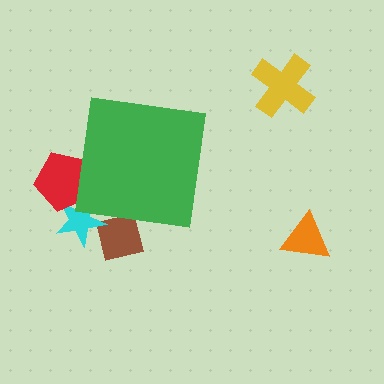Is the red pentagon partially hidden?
Yes, the red pentagon is partially hidden behind the green square.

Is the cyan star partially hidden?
Yes, the cyan star is partially hidden behind the green square.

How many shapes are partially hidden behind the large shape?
3 shapes are partially hidden.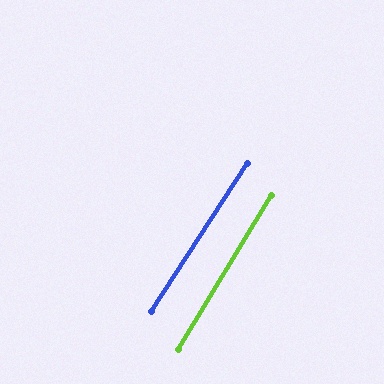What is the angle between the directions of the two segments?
Approximately 2 degrees.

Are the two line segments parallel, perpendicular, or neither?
Parallel — their directions differ by only 1.9°.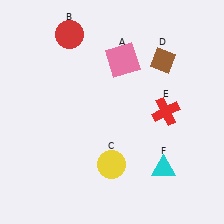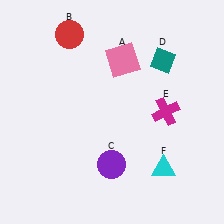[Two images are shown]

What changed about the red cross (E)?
In Image 1, E is red. In Image 2, it changed to magenta.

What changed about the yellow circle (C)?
In Image 1, C is yellow. In Image 2, it changed to purple.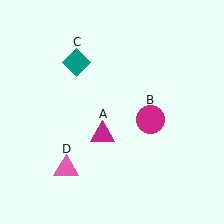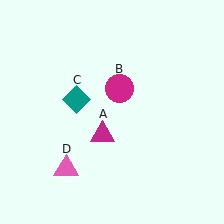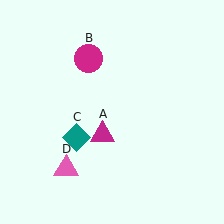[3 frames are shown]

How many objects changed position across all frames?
2 objects changed position: magenta circle (object B), teal diamond (object C).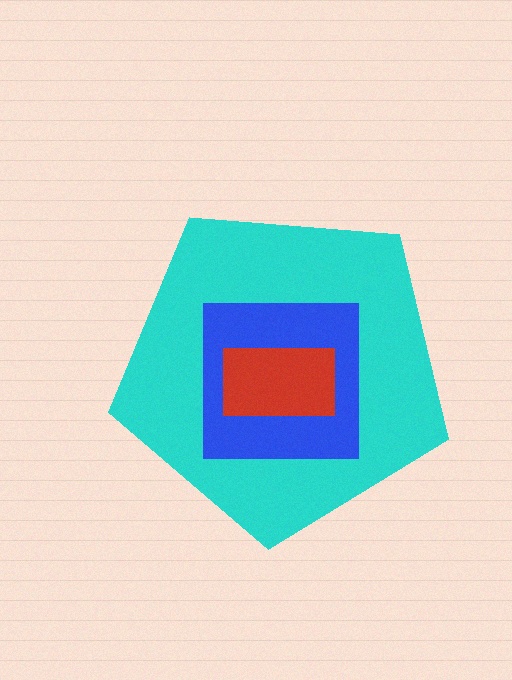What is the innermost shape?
The red rectangle.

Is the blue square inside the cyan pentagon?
Yes.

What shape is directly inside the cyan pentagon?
The blue square.